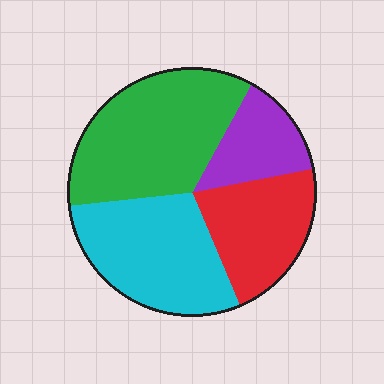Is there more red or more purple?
Red.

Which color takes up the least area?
Purple, at roughly 15%.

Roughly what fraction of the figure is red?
Red takes up between a sixth and a third of the figure.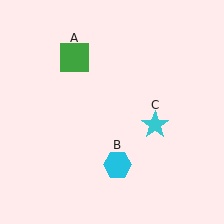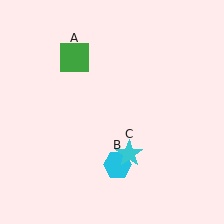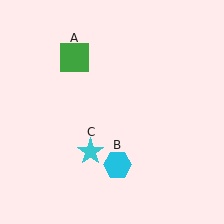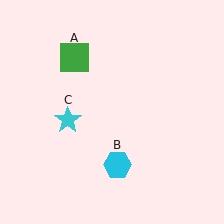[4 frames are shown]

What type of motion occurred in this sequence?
The cyan star (object C) rotated clockwise around the center of the scene.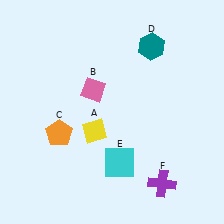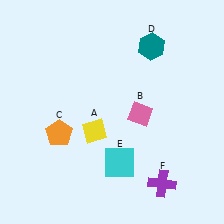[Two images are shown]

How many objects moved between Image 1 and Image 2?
1 object moved between the two images.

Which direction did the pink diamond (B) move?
The pink diamond (B) moved right.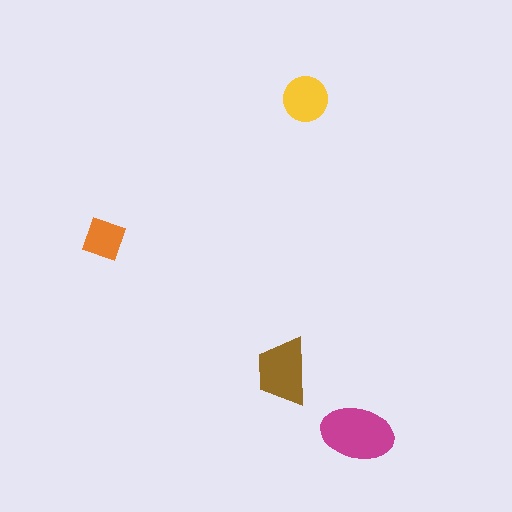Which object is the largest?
The magenta ellipse.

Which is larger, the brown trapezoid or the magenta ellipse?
The magenta ellipse.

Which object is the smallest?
The orange diamond.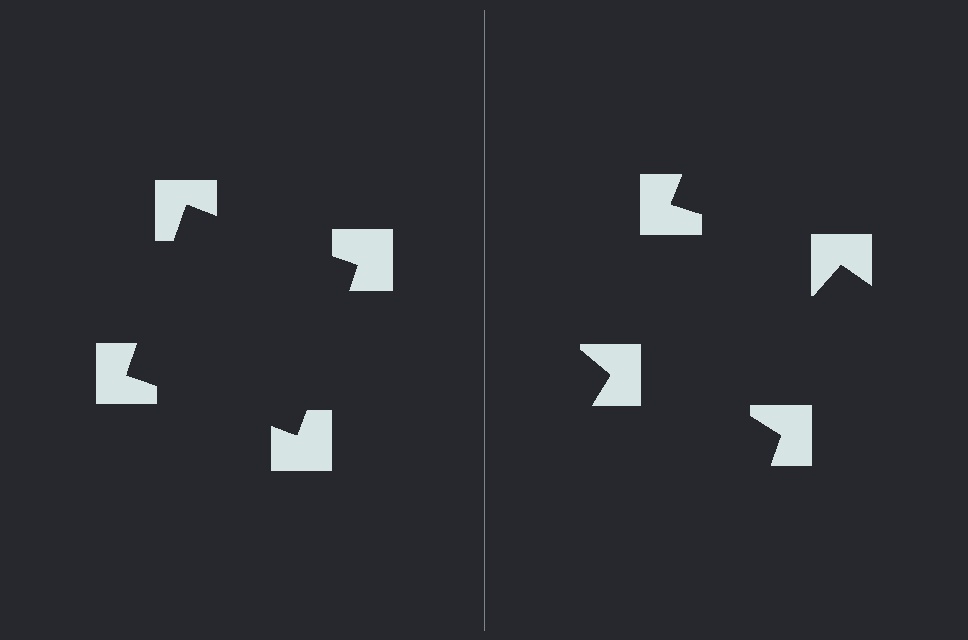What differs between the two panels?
The notched squares are positioned identically on both sides; only the wedge orientations differ. On the left they align to a square; on the right they are misaligned.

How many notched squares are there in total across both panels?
8 — 4 on each side.